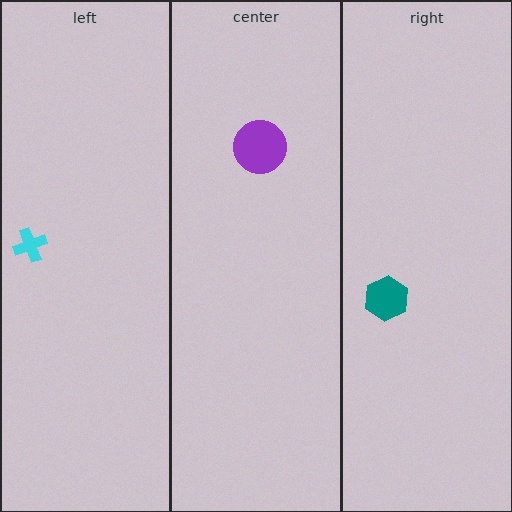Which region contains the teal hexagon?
The right region.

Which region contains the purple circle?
The center region.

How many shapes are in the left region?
1.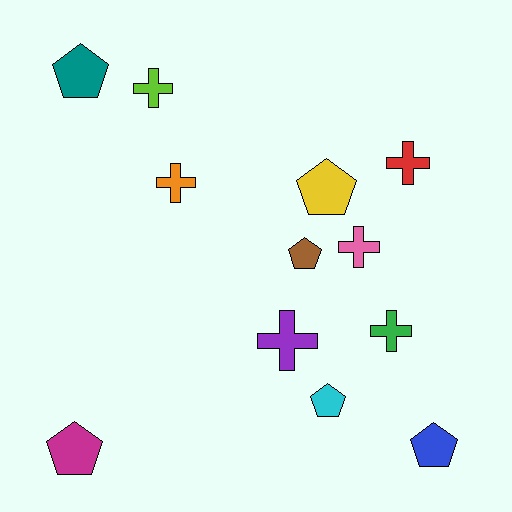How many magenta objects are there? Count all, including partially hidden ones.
There is 1 magenta object.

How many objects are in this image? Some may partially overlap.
There are 12 objects.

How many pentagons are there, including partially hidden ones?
There are 6 pentagons.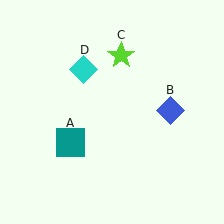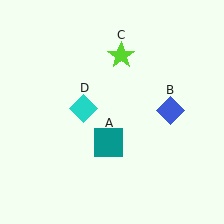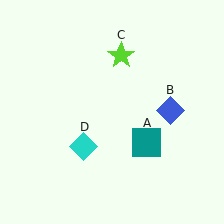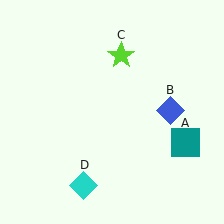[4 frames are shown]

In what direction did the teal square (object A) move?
The teal square (object A) moved right.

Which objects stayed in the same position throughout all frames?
Blue diamond (object B) and lime star (object C) remained stationary.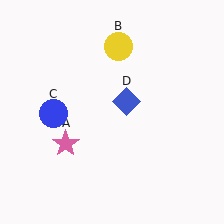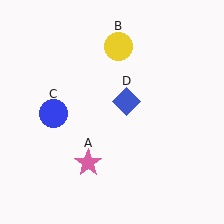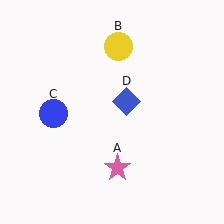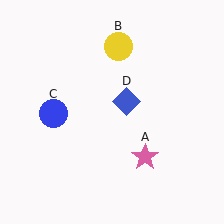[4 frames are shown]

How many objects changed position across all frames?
1 object changed position: pink star (object A).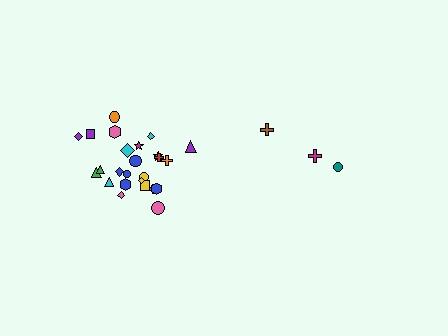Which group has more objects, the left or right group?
The left group.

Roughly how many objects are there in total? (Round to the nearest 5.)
Roughly 30 objects in total.